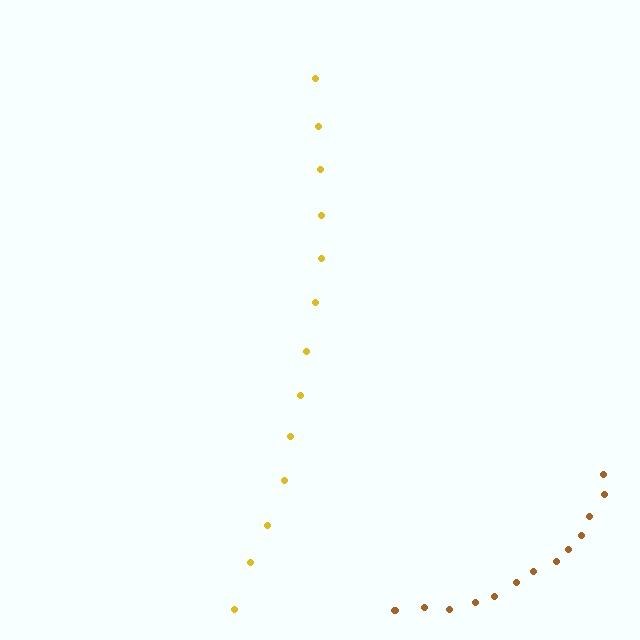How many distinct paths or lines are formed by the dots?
There are 2 distinct paths.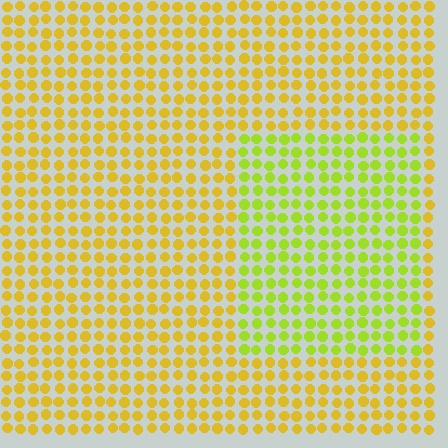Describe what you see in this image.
The image is filled with small yellow elements in a uniform arrangement. A rectangle-shaped region is visible where the elements are tinted to a slightly different hue, forming a subtle color boundary.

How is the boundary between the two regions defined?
The boundary is defined purely by a slight shift in hue (about 33 degrees). Spacing, size, and orientation are identical on both sides.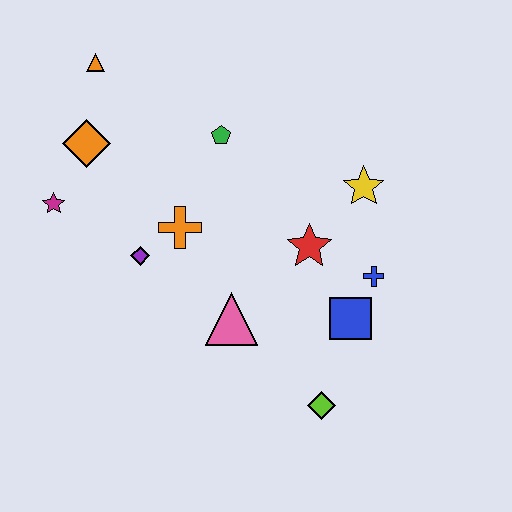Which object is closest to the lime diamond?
The blue square is closest to the lime diamond.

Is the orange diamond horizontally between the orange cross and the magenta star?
Yes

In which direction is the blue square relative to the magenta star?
The blue square is to the right of the magenta star.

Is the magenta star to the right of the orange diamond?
No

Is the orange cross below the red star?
No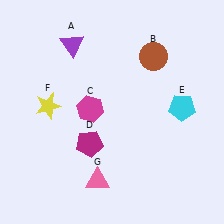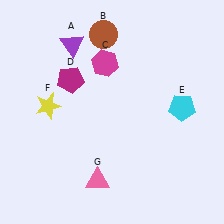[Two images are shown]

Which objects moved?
The objects that moved are: the brown circle (B), the magenta hexagon (C), the magenta pentagon (D).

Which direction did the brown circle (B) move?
The brown circle (B) moved left.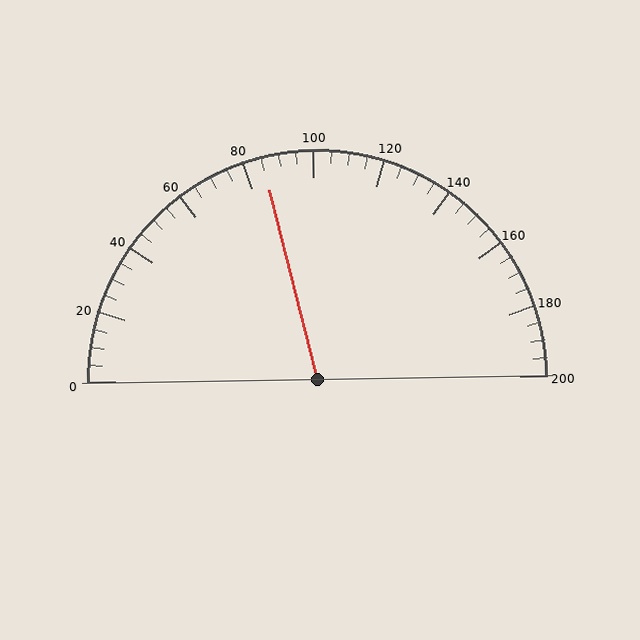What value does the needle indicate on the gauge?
The needle indicates approximately 85.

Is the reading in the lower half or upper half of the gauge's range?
The reading is in the lower half of the range (0 to 200).